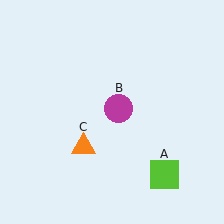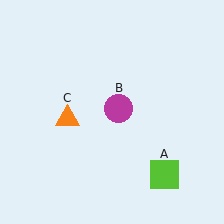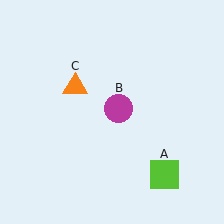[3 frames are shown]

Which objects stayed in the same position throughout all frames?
Lime square (object A) and magenta circle (object B) remained stationary.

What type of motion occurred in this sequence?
The orange triangle (object C) rotated clockwise around the center of the scene.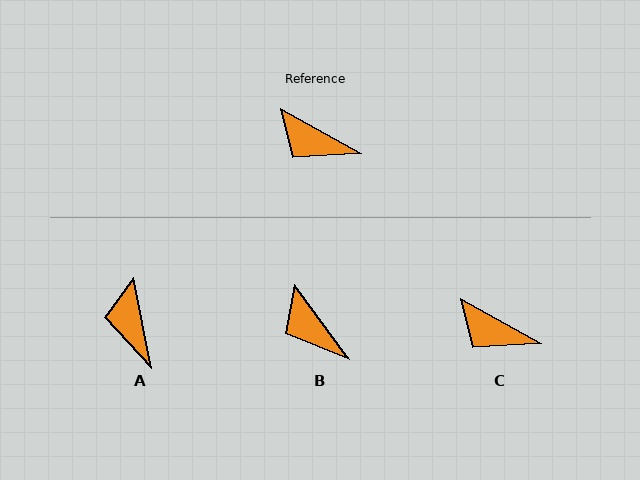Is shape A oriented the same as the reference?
No, it is off by about 50 degrees.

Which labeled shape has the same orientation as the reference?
C.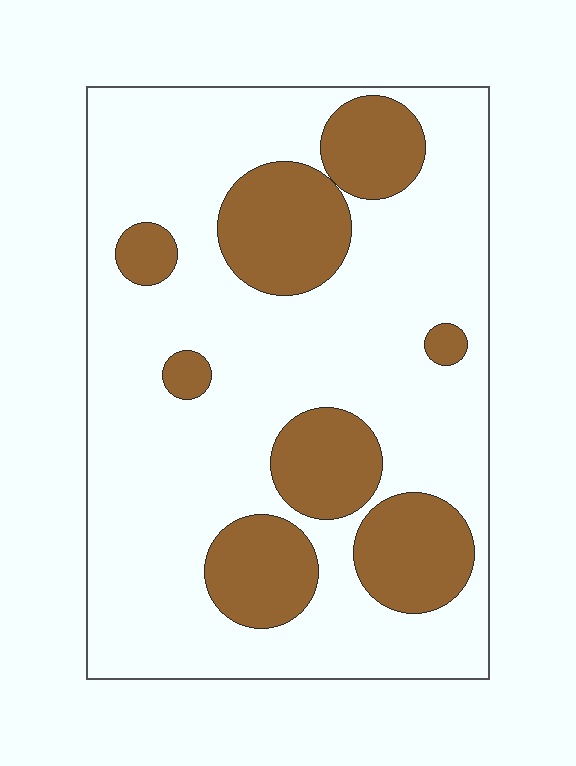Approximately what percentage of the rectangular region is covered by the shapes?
Approximately 25%.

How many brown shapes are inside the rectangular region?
8.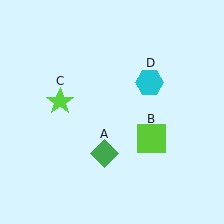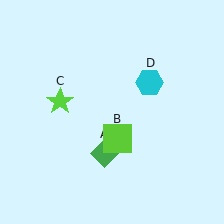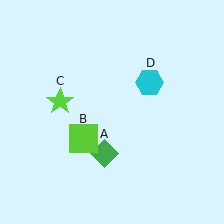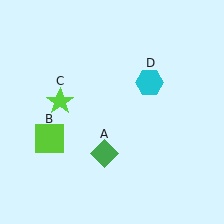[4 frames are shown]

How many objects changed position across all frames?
1 object changed position: lime square (object B).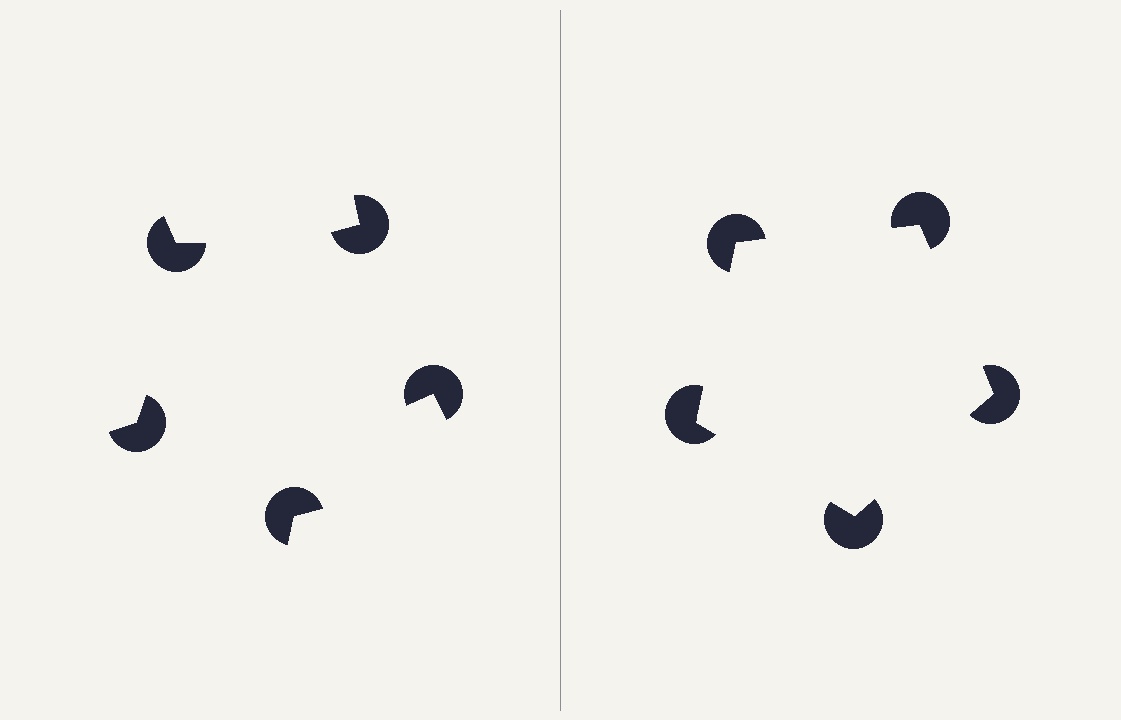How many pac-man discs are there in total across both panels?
10 — 5 on each side.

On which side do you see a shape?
An illusory pentagon appears on the right side. On the left side the wedge cuts are rotated, so no coherent shape forms.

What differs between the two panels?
The pac-man discs are positioned identically on both sides; only the wedge orientations differ. On the right they align to a pentagon; on the left they are misaligned.